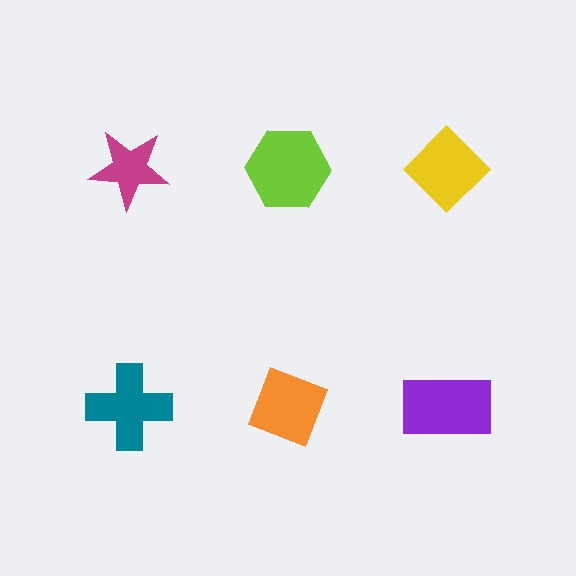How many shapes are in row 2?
3 shapes.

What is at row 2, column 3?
A purple rectangle.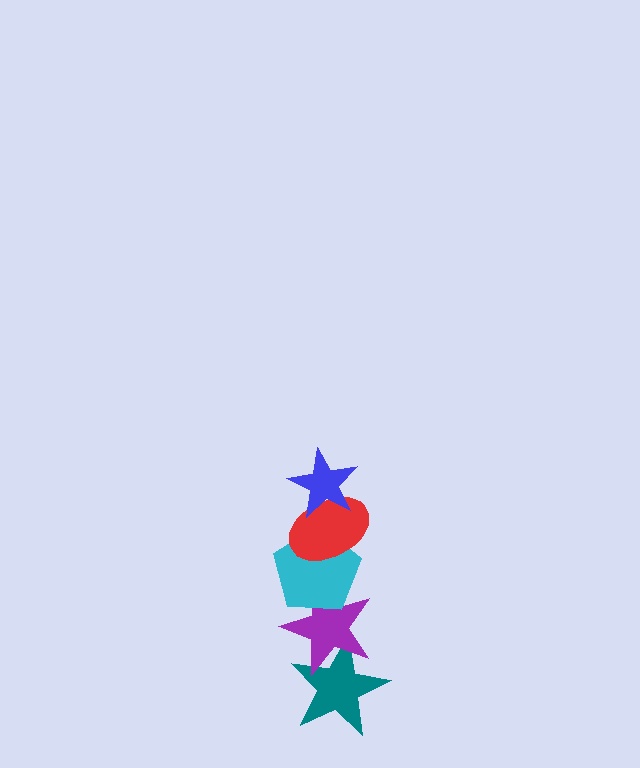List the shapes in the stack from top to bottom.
From top to bottom: the blue star, the red ellipse, the cyan pentagon, the purple star, the teal star.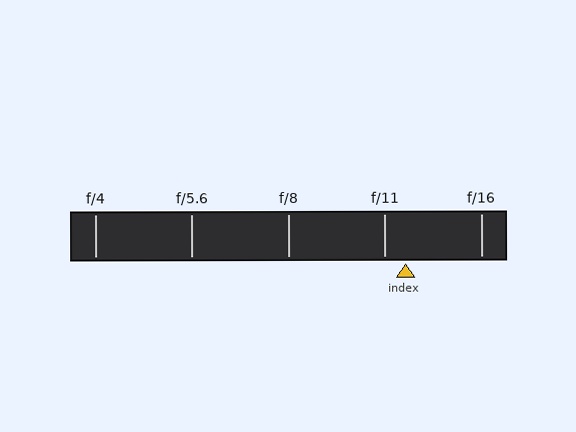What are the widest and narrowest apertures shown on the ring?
The widest aperture shown is f/4 and the narrowest is f/16.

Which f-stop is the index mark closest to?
The index mark is closest to f/11.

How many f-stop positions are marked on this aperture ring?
There are 5 f-stop positions marked.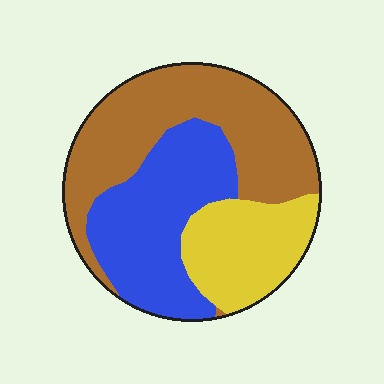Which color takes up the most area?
Brown, at roughly 45%.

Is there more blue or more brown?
Brown.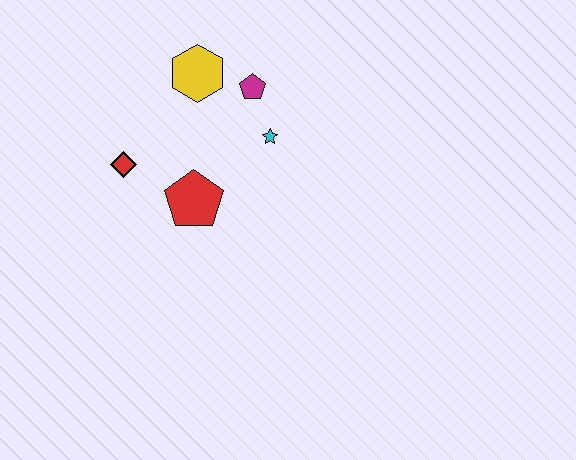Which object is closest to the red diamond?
The red pentagon is closest to the red diamond.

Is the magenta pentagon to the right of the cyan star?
No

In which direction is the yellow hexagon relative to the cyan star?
The yellow hexagon is to the left of the cyan star.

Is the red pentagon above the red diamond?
No